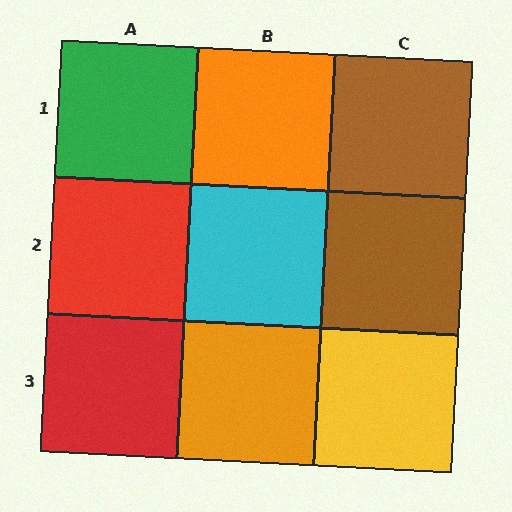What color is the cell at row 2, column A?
Red.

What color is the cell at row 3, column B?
Orange.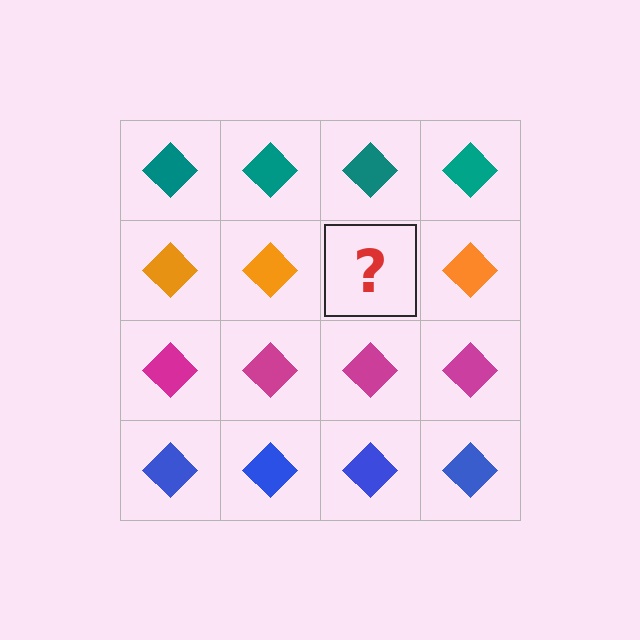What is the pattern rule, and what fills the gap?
The rule is that each row has a consistent color. The gap should be filled with an orange diamond.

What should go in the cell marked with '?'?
The missing cell should contain an orange diamond.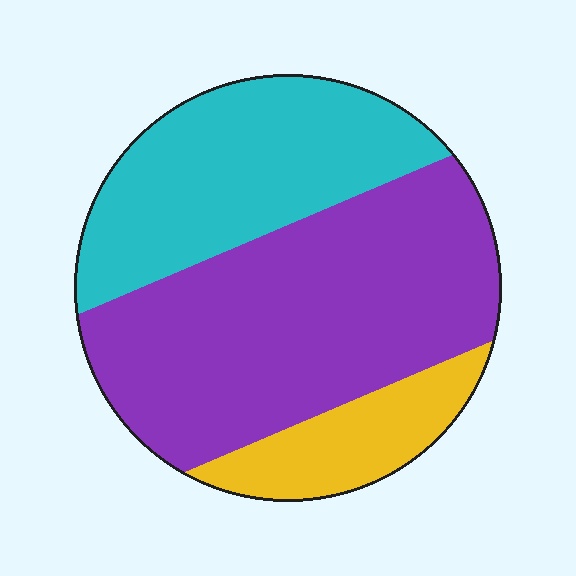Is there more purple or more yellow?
Purple.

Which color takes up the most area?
Purple, at roughly 55%.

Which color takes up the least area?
Yellow, at roughly 15%.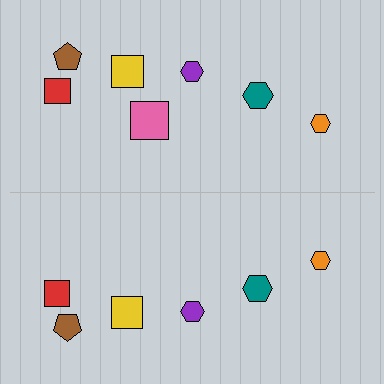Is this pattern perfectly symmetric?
No, the pattern is not perfectly symmetric. A pink square is missing from the bottom side.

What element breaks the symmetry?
A pink square is missing from the bottom side.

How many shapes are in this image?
There are 13 shapes in this image.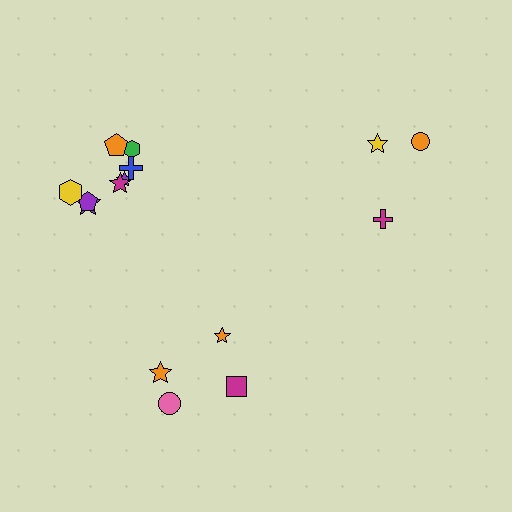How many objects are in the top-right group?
There are 3 objects.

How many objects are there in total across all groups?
There are 15 objects.